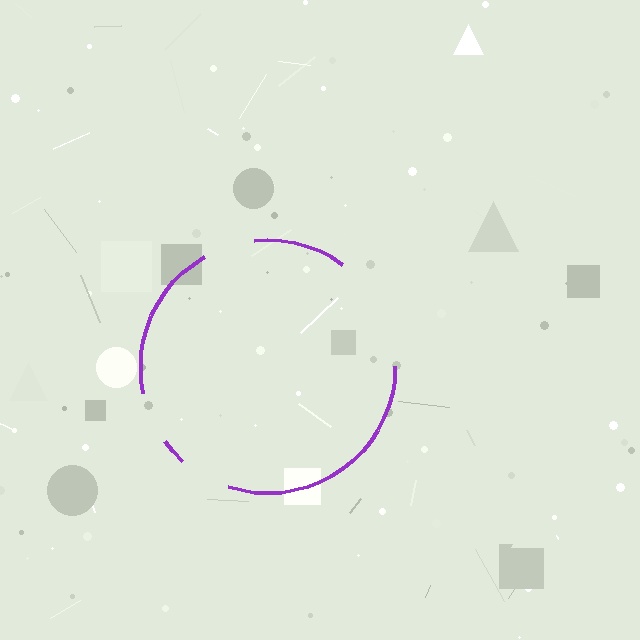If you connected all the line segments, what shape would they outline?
They would outline a circle.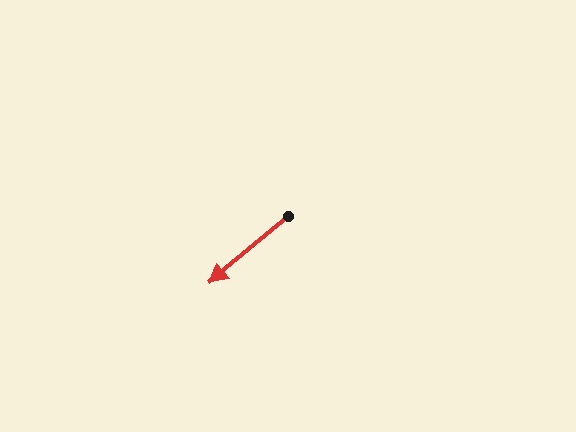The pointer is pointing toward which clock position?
Roughly 8 o'clock.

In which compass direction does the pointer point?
Southwest.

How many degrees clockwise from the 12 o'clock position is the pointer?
Approximately 230 degrees.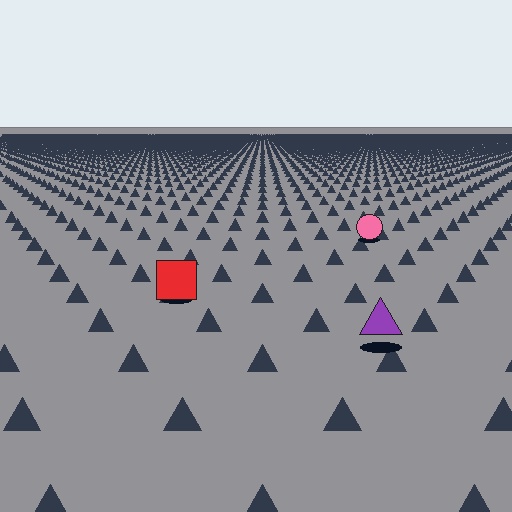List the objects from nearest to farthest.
From nearest to farthest: the purple triangle, the red square, the pink circle.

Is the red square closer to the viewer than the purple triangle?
No. The purple triangle is closer — you can tell from the texture gradient: the ground texture is coarser near it.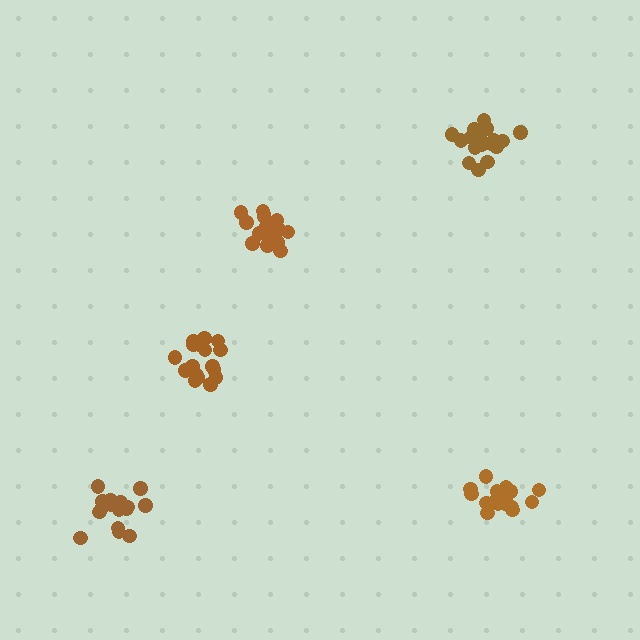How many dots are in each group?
Group 1: 18 dots, Group 2: 18 dots, Group 3: 16 dots, Group 4: 17 dots, Group 5: 19 dots (88 total).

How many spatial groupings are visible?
There are 5 spatial groupings.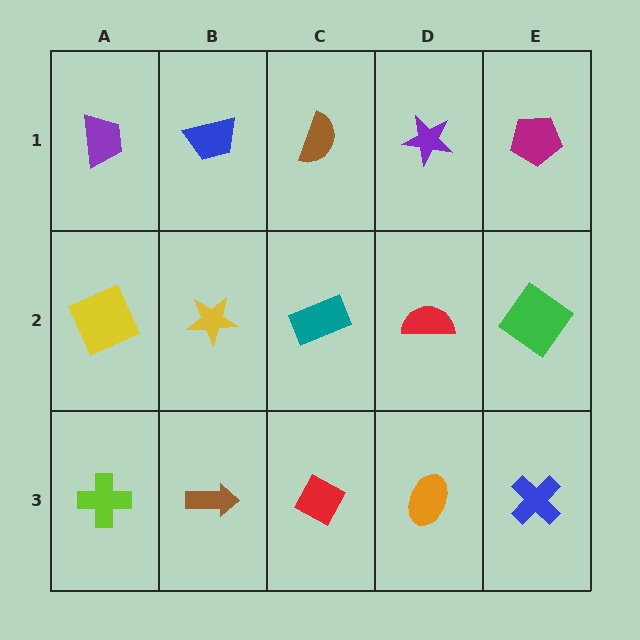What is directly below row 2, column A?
A lime cross.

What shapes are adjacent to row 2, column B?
A blue trapezoid (row 1, column B), a brown arrow (row 3, column B), a yellow square (row 2, column A), a teal rectangle (row 2, column C).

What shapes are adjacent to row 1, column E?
A green diamond (row 2, column E), a purple star (row 1, column D).